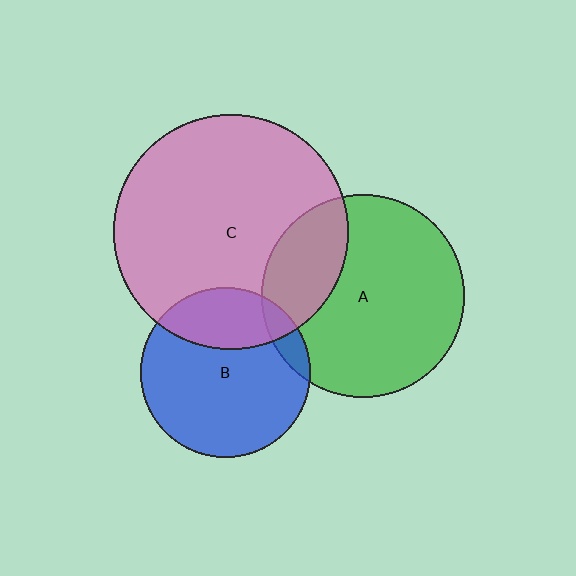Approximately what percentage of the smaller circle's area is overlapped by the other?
Approximately 25%.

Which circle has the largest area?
Circle C (pink).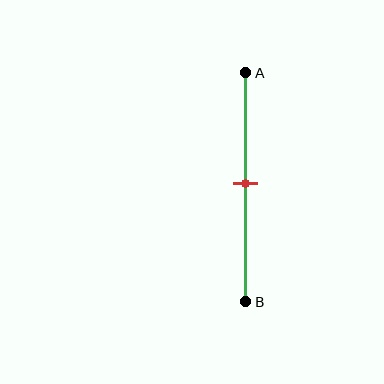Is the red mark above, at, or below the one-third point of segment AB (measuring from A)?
The red mark is below the one-third point of segment AB.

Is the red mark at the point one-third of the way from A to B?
No, the mark is at about 50% from A, not at the 33% one-third point.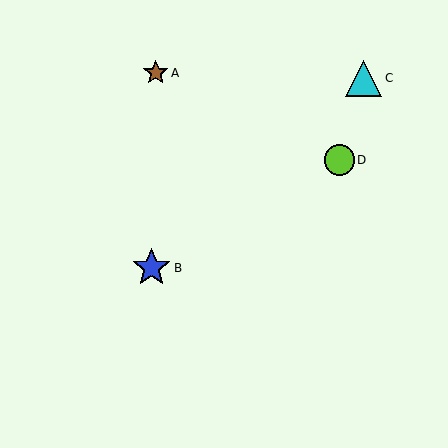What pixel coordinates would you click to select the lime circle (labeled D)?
Click at (339, 160) to select the lime circle D.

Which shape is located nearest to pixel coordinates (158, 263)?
The blue star (labeled B) at (152, 268) is nearest to that location.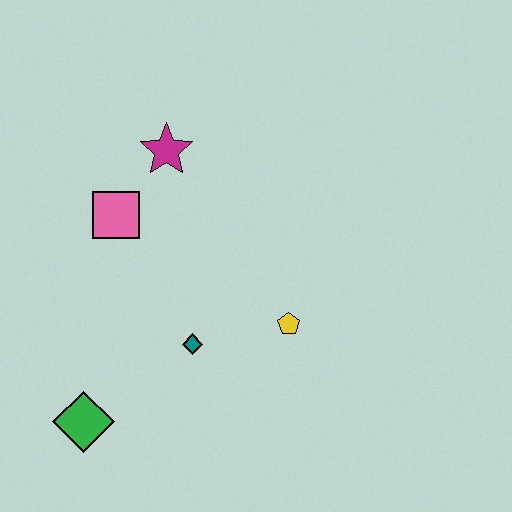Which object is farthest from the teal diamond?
The magenta star is farthest from the teal diamond.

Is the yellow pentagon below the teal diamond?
No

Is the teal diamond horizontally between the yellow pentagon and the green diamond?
Yes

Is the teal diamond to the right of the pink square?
Yes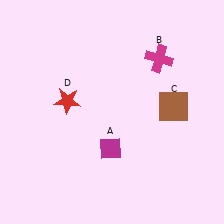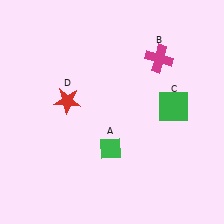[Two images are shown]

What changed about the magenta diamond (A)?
In Image 1, A is magenta. In Image 2, it changed to green.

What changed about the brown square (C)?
In Image 1, C is brown. In Image 2, it changed to green.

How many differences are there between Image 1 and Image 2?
There are 2 differences between the two images.